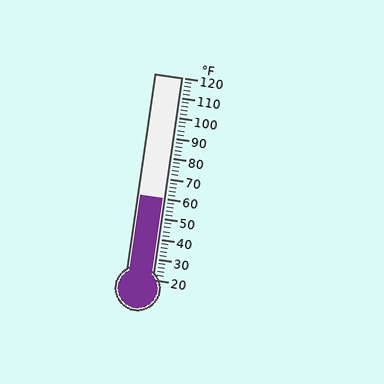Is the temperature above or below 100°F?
The temperature is below 100°F.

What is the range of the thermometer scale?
The thermometer scale ranges from 20°F to 120°F.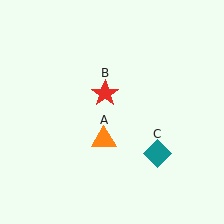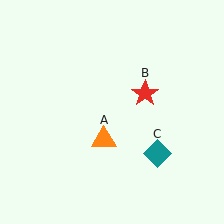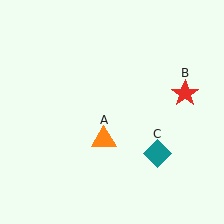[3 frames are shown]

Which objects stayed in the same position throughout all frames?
Orange triangle (object A) and teal diamond (object C) remained stationary.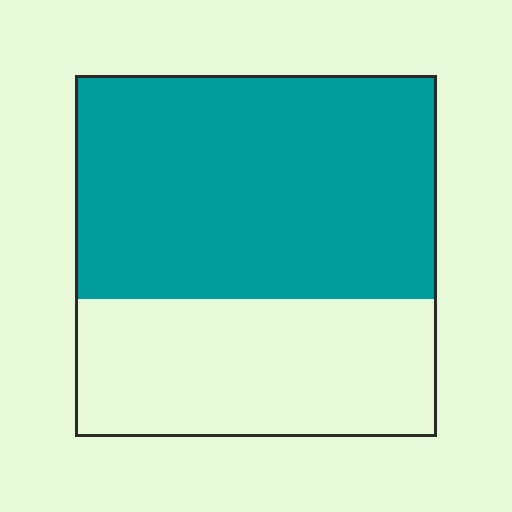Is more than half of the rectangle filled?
Yes.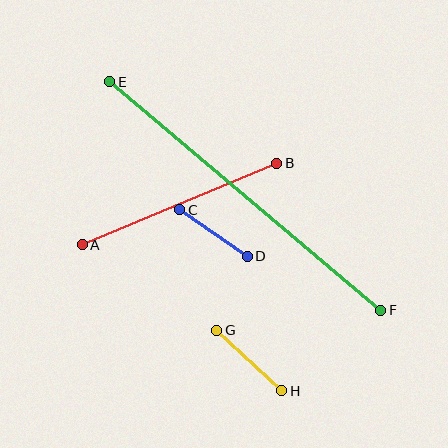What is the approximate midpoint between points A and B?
The midpoint is at approximately (179, 204) pixels.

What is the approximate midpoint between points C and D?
The midpoint is at approximately (214, 233) pixels.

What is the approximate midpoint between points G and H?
The midpoint is at approximately (249, 360) pixels.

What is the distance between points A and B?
The distance is approximately 211 pixels.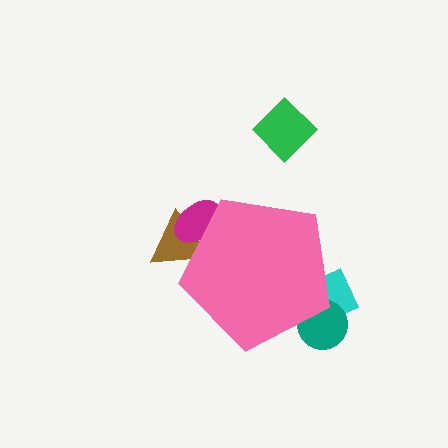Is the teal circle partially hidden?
Yes, the teal circle is partially hidden behind the pink pentagon.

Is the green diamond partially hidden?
No, the green diamond is fully visible.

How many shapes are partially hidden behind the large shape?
4 shapes are partially hidden.